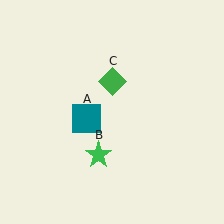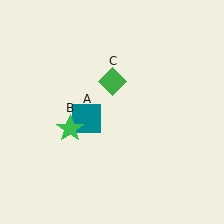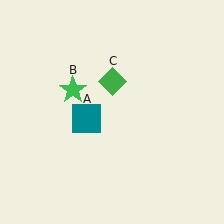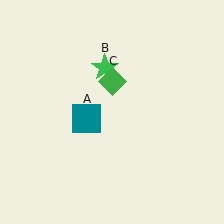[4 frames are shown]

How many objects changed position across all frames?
1 object changed position: green star (object B).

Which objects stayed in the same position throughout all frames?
Teal square (object A) and green diamond (object C) remained stationary.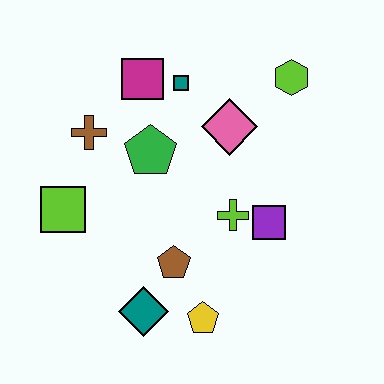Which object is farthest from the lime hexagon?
The teal diamond is farthest from the lime hexagon.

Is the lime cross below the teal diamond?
No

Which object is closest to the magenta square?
The teal square is closest to the magenta square.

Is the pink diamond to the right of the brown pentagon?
Yes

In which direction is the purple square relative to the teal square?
The purple square is below the teal square.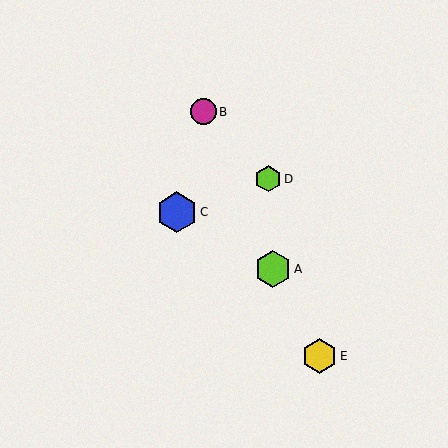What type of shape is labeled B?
Shape B is a magenta circle.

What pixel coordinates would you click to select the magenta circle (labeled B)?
Click at (203, 112) to select the magenta circle B.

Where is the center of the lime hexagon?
The center of the lime hexagon is at (273, 269).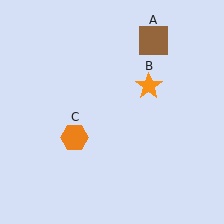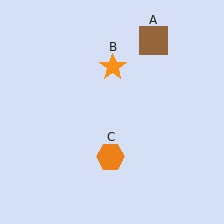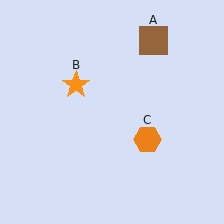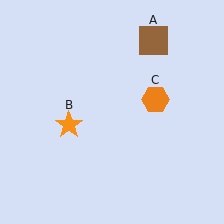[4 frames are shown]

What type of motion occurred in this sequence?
The orange star (object B), orange hexagon (object C) rotated counterclockwise around the center of the scene.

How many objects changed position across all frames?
2 objects changed position: orange star (object B), orange hexagon (object C).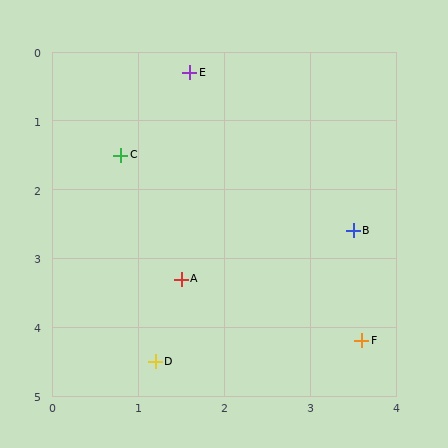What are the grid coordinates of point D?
Point D is at approximately (1.2, 4.5).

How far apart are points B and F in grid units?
Points B and F are about 1.6 grid units apart.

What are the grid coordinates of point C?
Point C is at approximately (0.8, 1.5).